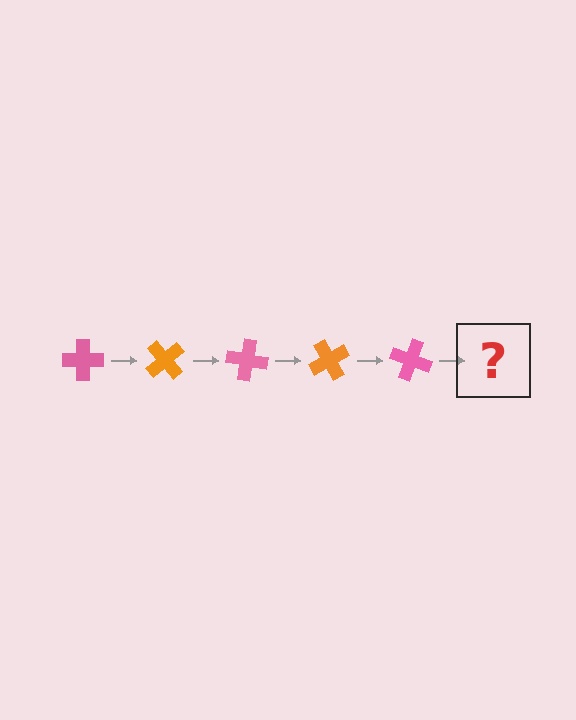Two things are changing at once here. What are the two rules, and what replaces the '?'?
The two rules are that it rotates 50 degrees each step and the color cycles through pink and orange. The '?' should be an orange cross, rotated 250 degrees from the start.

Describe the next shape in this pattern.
It should be an orange cross, rotated 250 degrees from the start.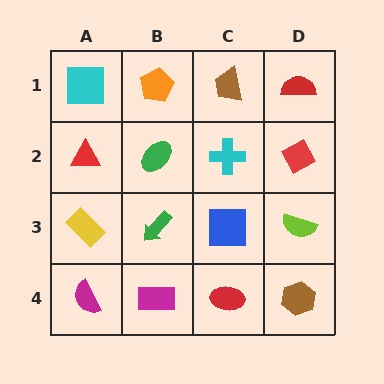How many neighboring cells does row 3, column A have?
3.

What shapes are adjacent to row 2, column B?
An orange pentagon (row 1, column B), a green arrow (row 3, column B), a red triangle (row 2, column A), a cyan cross (row 2, column C).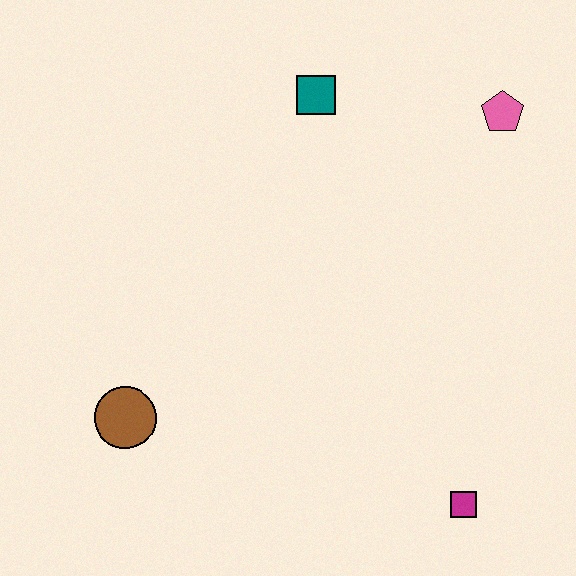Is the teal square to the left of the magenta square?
Yes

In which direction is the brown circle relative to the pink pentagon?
The brown circle is to the left of the pink pentagon.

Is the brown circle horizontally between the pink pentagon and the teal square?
No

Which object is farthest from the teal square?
The magenta square is farthest from the teal square.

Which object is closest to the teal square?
The pink pentagon is closest to the teal square.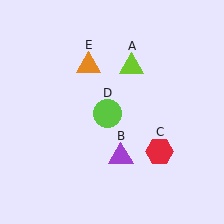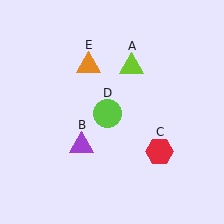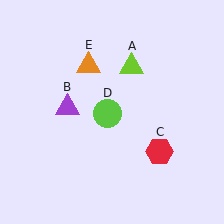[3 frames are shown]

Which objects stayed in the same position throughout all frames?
Lime triangle (object A) and red hexagon (object C) and lime circle (object D) and orange triangle (object E) remained stationary.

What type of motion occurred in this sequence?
The purple triangle (object B) rotated clockwise around the center of the scene.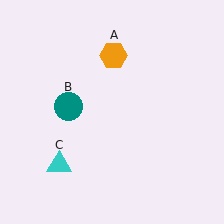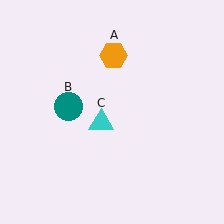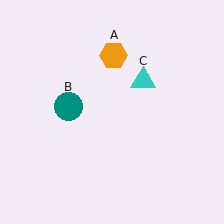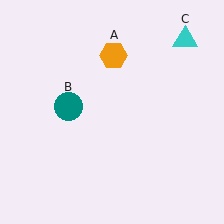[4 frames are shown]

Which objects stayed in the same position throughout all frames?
Orange hexagon (object A) and teal circle (object B) remained stationary.